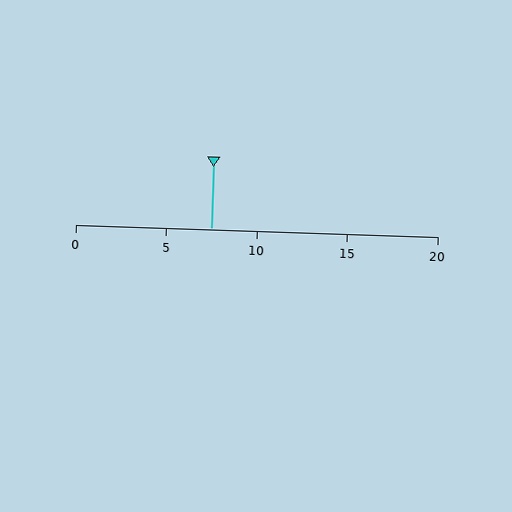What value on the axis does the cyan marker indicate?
The marker indicates approximately 7.5.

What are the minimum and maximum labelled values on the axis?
The axis runs from 0 to 20.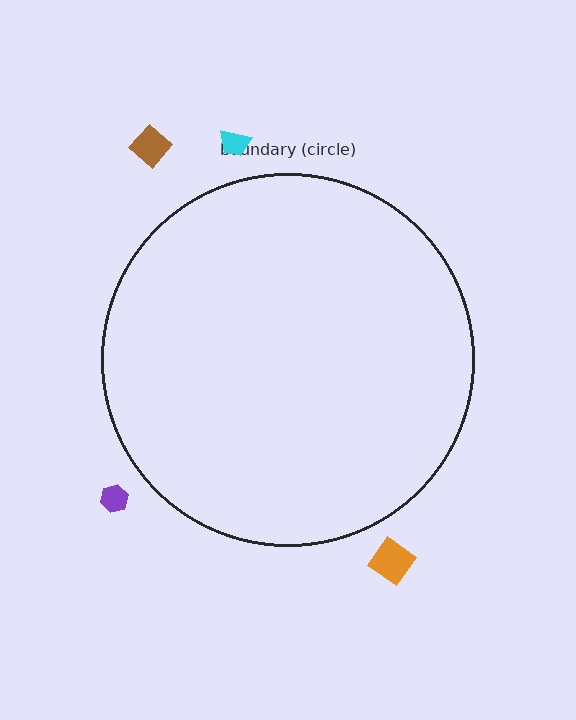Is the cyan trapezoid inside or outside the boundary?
Outside.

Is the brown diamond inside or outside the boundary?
Outside.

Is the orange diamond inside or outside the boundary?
Outside.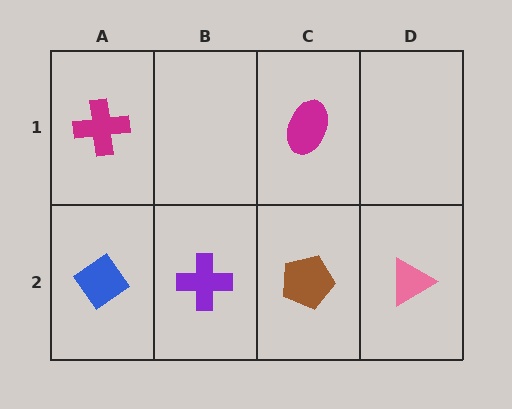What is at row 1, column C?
A magenta ellipse.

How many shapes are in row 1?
2 shapes.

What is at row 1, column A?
A magenta cross.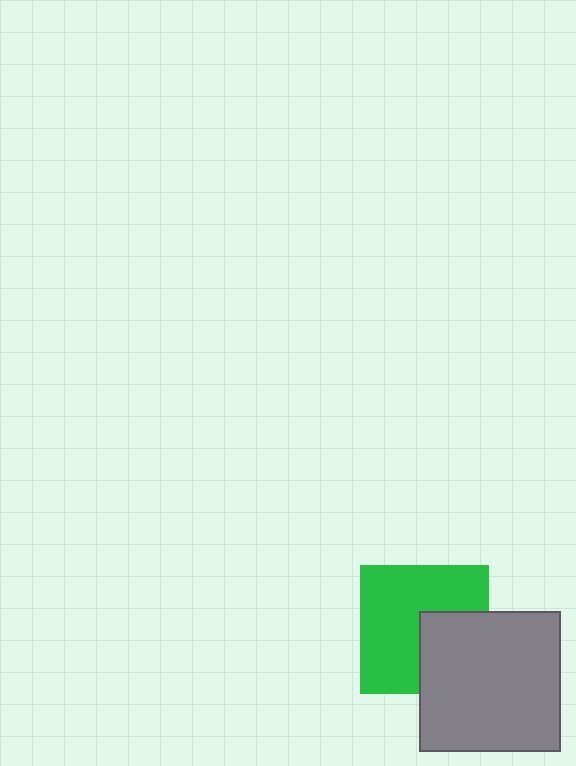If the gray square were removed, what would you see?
You would see the complete green square.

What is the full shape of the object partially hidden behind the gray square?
The partially hidden object is a green square.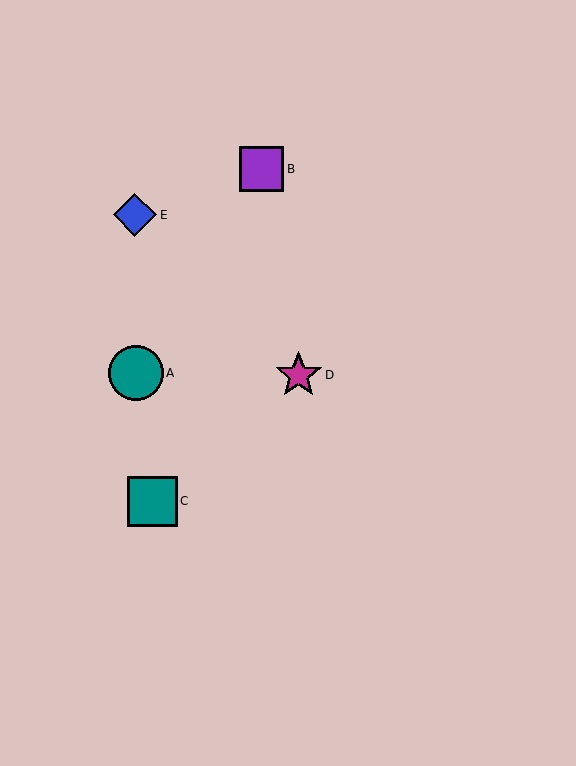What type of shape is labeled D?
Shape D is a magenta star.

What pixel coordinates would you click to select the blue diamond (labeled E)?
Click at (135, 215) to select the blue diamond E.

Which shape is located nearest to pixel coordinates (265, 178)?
The purple square (labeled B) at (261, 169) is nearest to that location.